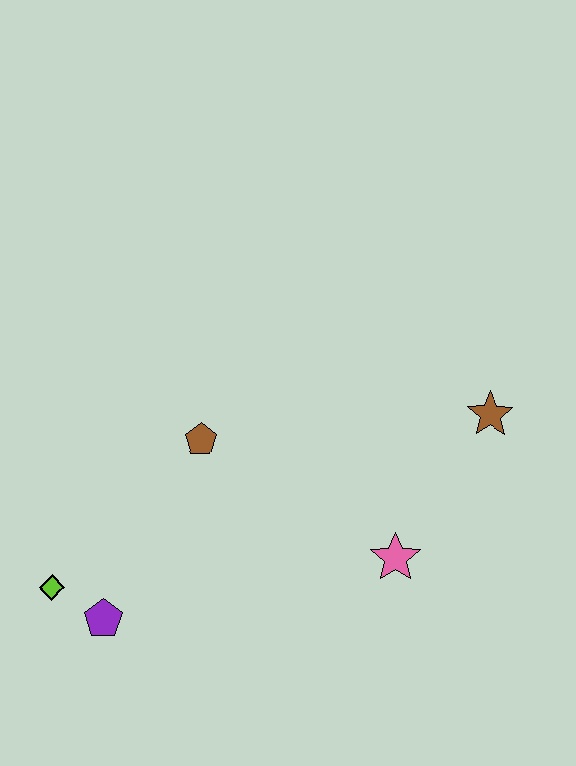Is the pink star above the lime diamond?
Yes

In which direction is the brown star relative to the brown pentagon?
The brown star is to the right of the brown pentagon.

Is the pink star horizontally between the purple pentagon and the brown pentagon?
No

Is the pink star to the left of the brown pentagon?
No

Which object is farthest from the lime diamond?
The brown star is farthest from the lime diamond.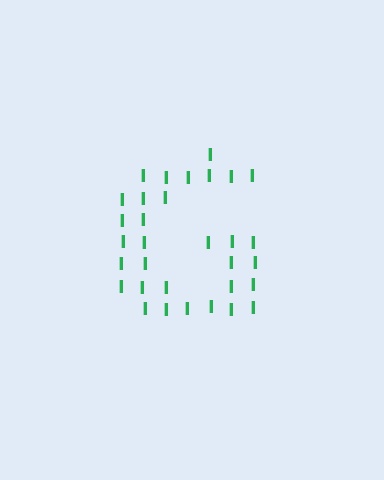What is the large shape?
The large shape is the letter G.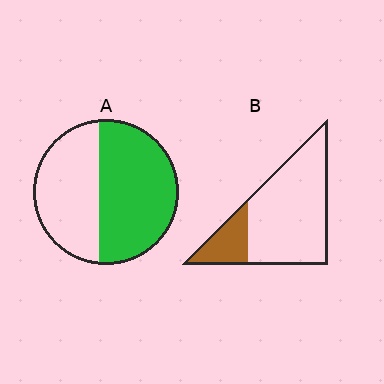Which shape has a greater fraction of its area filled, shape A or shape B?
Shape A.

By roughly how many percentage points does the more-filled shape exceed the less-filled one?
By roughly 35 percentage points (A over B).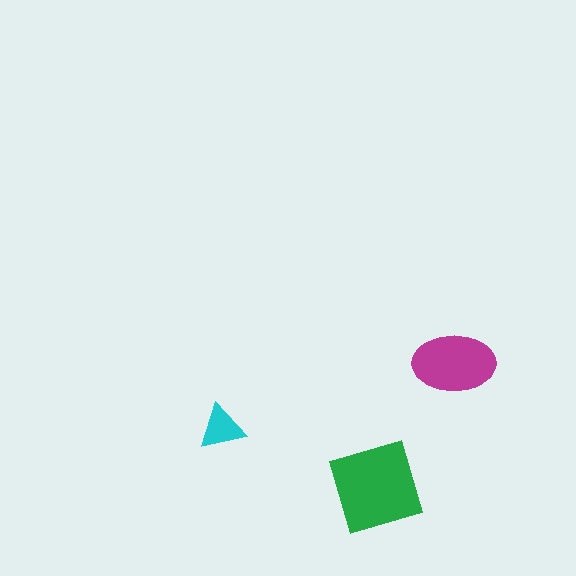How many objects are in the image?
There are 3 objects in the image.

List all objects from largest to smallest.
The green square, the magenta ellipse, the cyan triangle.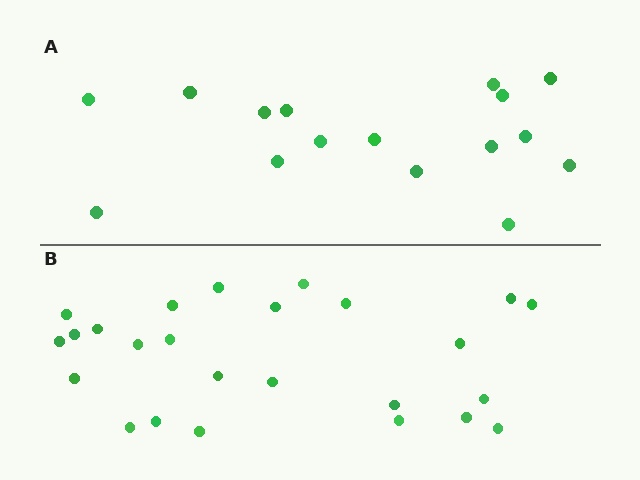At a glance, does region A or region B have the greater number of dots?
Region B (the bottom region) has more dots.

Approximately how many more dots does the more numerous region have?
Region B has roughly 8 or so more dots than region A.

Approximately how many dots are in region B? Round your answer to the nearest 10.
About 20 dots. (The exact count is 25, which rounds to 20.)